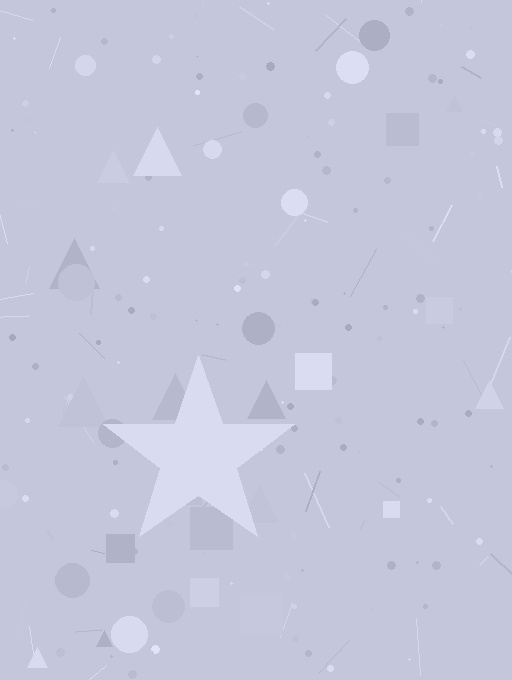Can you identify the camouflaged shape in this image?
The camouflaged shape is a star.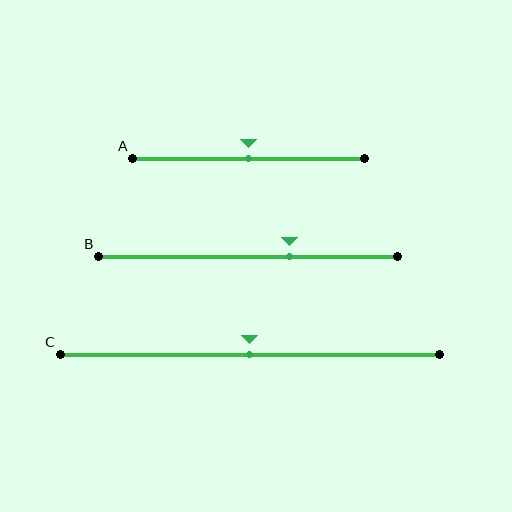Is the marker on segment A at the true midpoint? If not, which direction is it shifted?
Yes, the marker on segment A is at the true midpoint.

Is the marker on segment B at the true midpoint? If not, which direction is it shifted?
No, the marker on segment B is shifted to the right by about 14% of the segment length.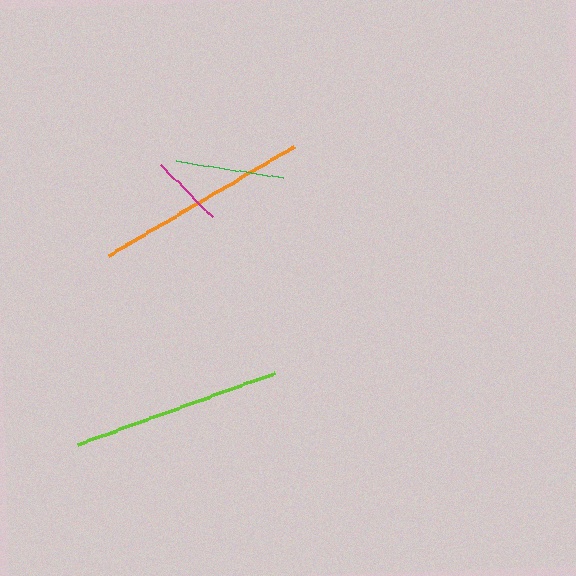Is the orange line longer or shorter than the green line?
The orange line is longer than the green line.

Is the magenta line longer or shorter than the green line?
The green line is longer than the magenta line.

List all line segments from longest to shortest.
From longest to shortest: orange, lime, green, magenta.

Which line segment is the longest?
The orange line is the longest at approximately 216 pixels.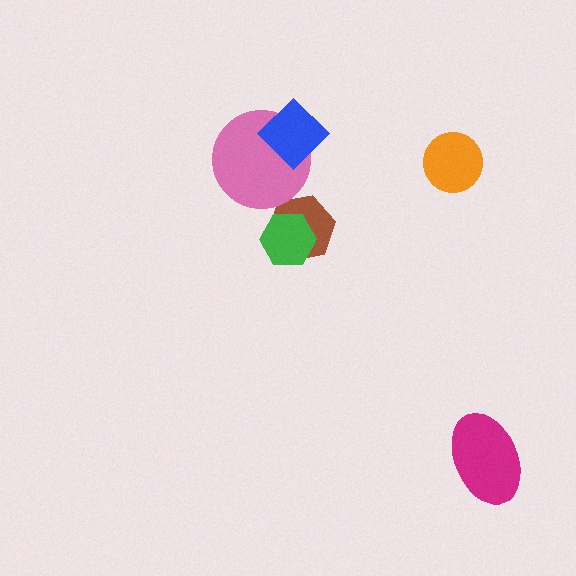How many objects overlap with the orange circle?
0 objects overlap with the orange circle.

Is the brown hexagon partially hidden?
Yes, it is partially covered by another shape.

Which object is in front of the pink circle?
The blue diamond is in front of the pink circle.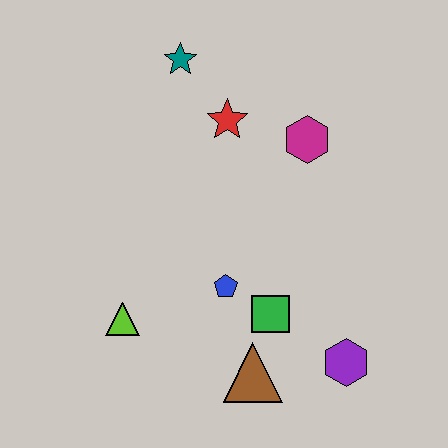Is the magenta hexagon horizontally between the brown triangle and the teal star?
No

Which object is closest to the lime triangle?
The blue pentagon is closest to the lime triangle.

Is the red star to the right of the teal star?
Yes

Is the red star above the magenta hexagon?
Yes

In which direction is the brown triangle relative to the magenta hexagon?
The brown triangle is below the magenta hexagon.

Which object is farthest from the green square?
The teal star is farthest from the green square.